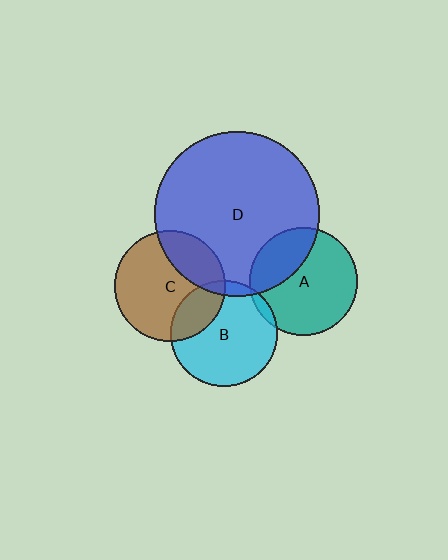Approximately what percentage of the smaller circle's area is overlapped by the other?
Approximately 25%.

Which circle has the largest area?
Circle D (blue).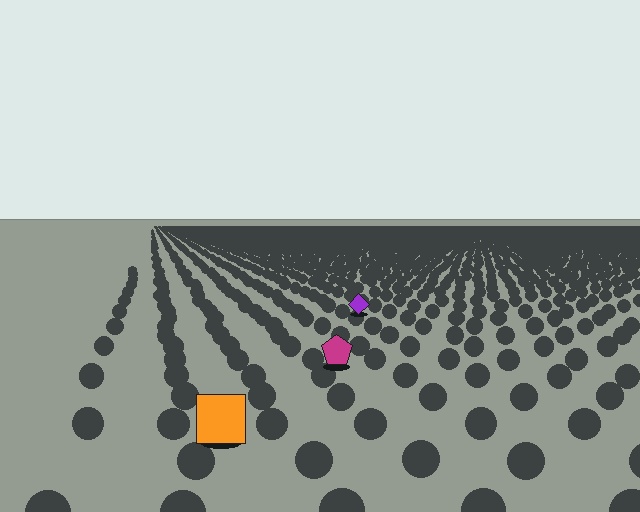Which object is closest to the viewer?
The orange square is closest. The texture marks near it are larger and more spread out.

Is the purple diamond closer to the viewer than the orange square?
No. The orange square is closer — you can tell from the texture gradient: the ground texture is coarser near it.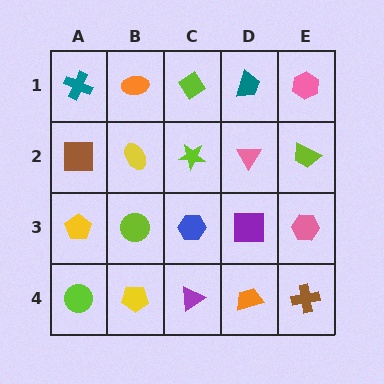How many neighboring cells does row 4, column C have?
3.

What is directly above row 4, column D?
A purple square.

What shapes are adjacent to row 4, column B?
A lime circle (row 3, column B), a lime circle (row 4, column A), a purple triangle (row 4, column C).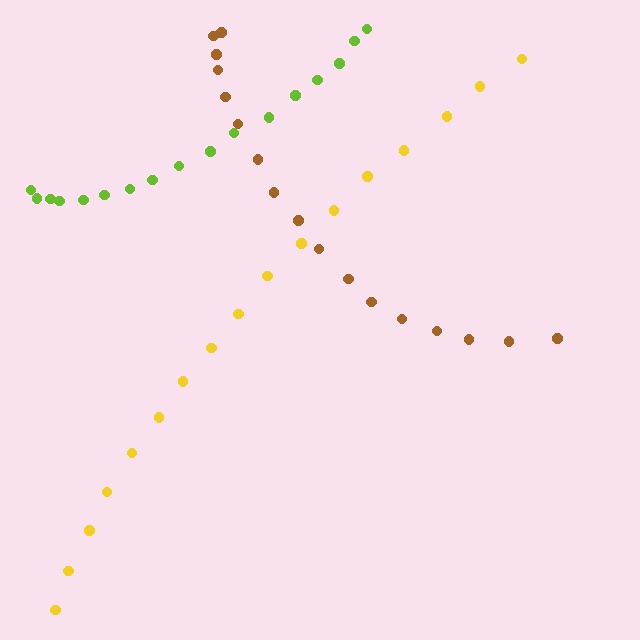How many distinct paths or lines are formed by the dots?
There are 3 distinct paths.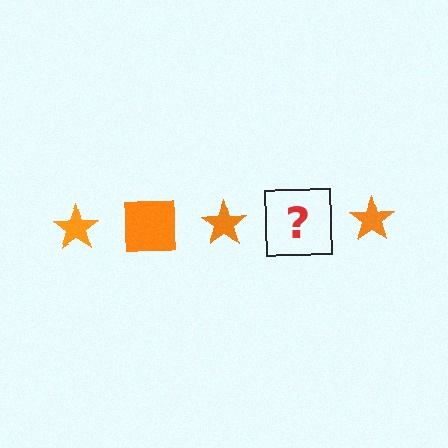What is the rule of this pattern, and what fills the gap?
The rule is that the pattern cycles through star, square shapes in orange. The gap should be filled with an orange square.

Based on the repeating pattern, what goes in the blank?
The blank should be an orange square.